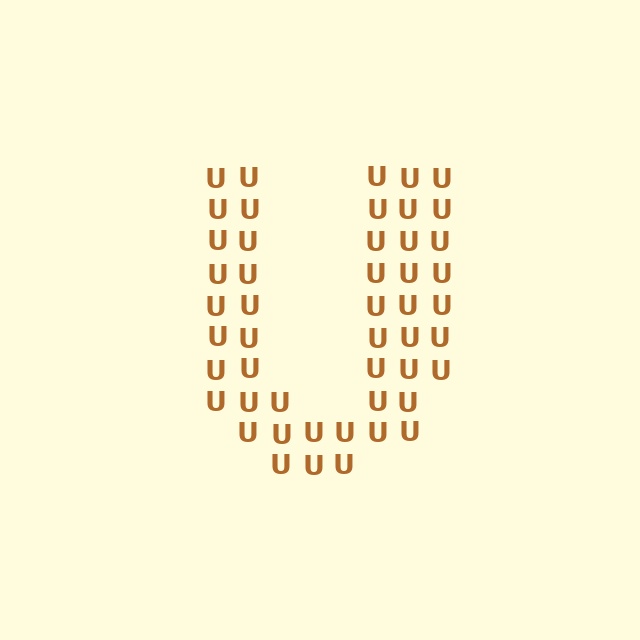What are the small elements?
The small elements are letter U's.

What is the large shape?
The large shape is the letter U.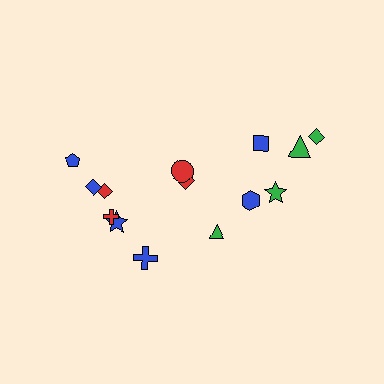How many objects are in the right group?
There are 6 objects.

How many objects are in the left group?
There are 8 objects.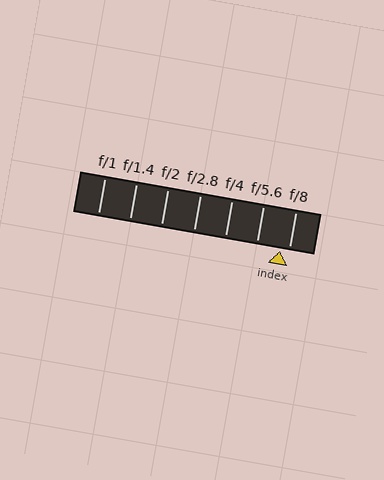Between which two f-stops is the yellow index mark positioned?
The index mark is between f/5.6 and f/8.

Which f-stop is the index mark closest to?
The index mark is closest to f/8.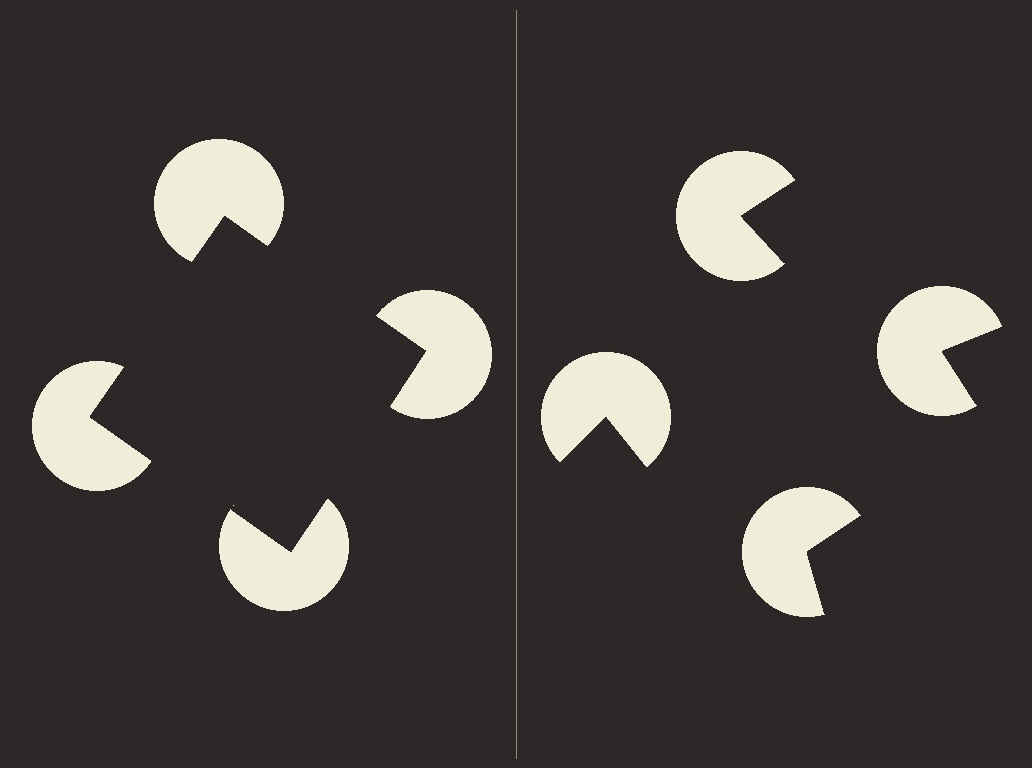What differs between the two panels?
The pac-man discs are positioned identically on both sides; only the wedge orientations differ. On the left they align to a square; on the right they are misaligned.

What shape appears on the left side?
An illusory square.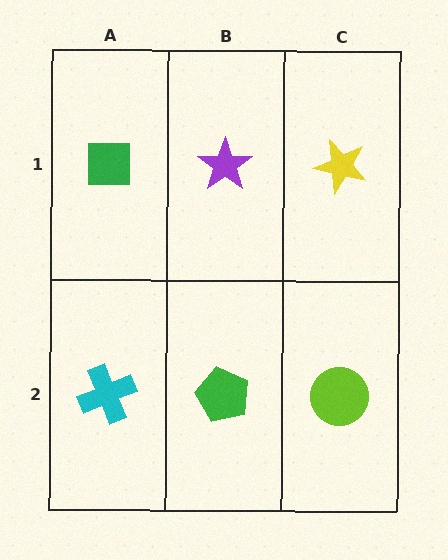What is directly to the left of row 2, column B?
A cyan cross.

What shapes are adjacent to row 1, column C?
A lime circle (row 2, column C), a purple star (row 1, column B).